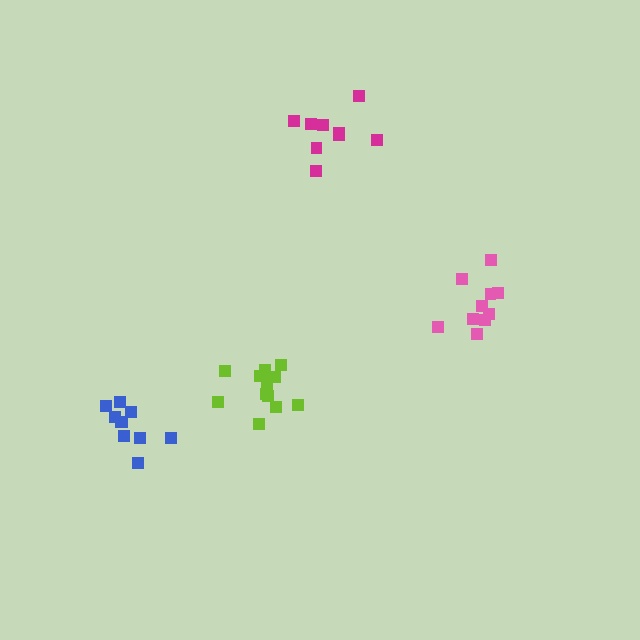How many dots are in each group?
Group 1: 10 dots, Group 2: 13 dots, Group 3: 9 dots, Group 4: 10 dots (42 total).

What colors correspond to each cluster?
The clusters are colored: pink, lime, magenta, blue.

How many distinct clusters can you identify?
There are 4 distinct clusters.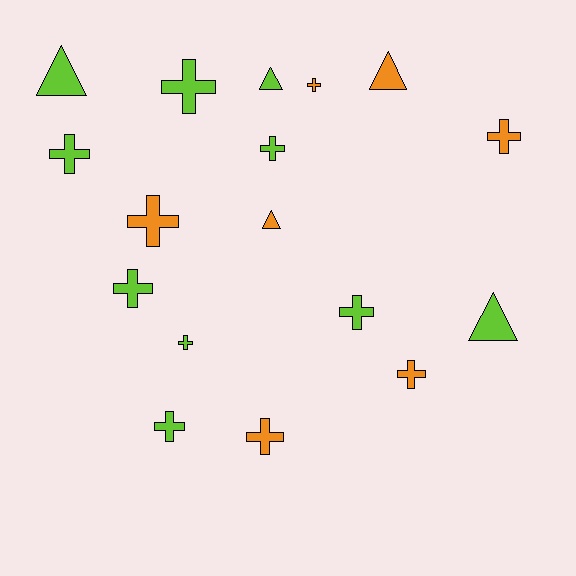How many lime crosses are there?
There are 7 lime crosses.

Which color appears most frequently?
Lime, with 10 objects.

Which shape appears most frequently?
Cross, with 12 objects.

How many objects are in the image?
There are 17 objects.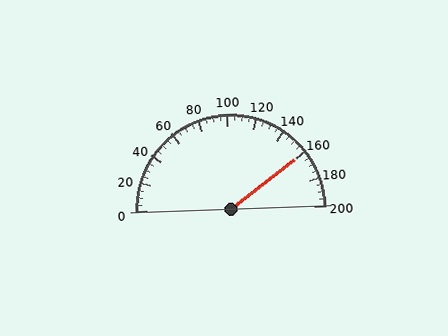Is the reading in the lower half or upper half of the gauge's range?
The reading is in the upper half of the range (0 to 200).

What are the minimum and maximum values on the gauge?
The gauge ranges from 0 to 200.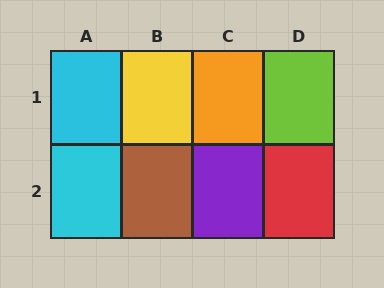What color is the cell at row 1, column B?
Yellow.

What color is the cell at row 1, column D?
Lime.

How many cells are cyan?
2 cells are cyan.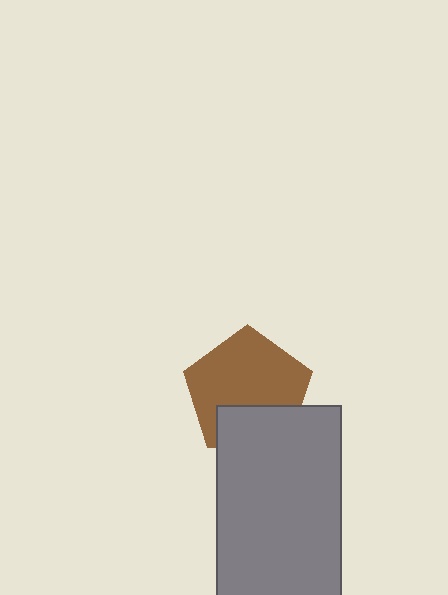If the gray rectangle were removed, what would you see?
You would see the complete brown pentagon.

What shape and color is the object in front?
The object in front is a gray rectangle.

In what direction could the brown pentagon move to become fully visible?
The brown pentagon could move up. That would shift it out from behind the gray rectangle entirely.